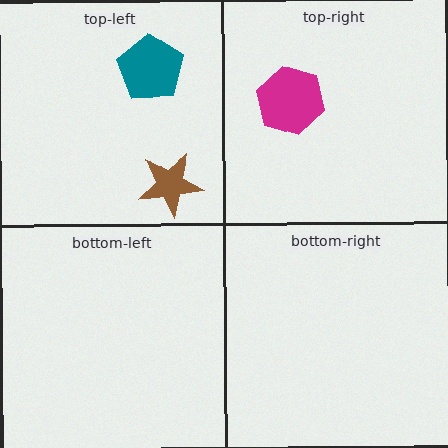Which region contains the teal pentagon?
The top-left region.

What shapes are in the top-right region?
The magenta hexagon.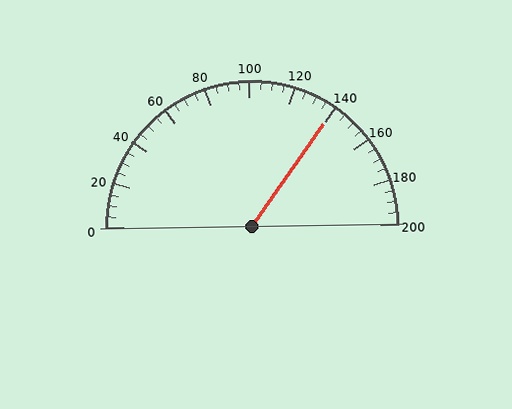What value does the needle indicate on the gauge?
The needle indicates approximately 140.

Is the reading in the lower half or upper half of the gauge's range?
The reading is in the upper half of the range (0 to 200).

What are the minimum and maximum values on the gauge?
The gauge ranges from 0 to 200.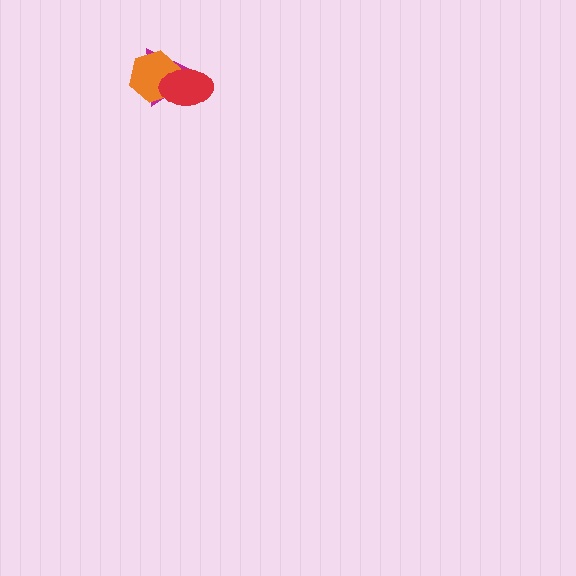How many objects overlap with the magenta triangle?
2 objects overlap with the magenta triangle.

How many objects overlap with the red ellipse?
2 objects overlap with the red ellipse.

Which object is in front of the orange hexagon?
The red ellipse is in front of the orange hexagon.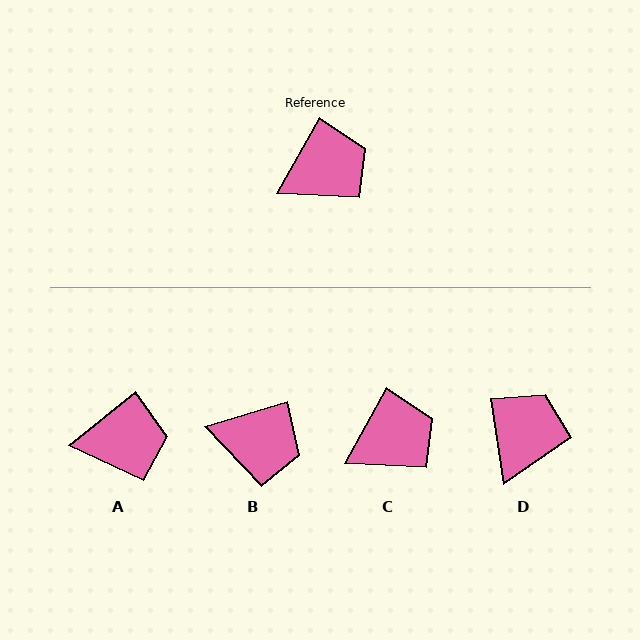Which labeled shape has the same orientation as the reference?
C.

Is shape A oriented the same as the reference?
No, it is off by about 22 degrees.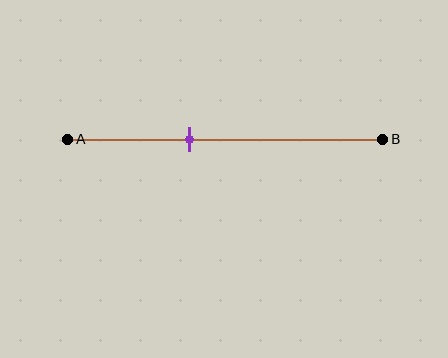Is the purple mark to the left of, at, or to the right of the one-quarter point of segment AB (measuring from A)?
The purple mark is to the right of the one-quarter point of segment AB.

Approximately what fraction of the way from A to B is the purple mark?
The purple mark is approximately 40% of the way from A to B.